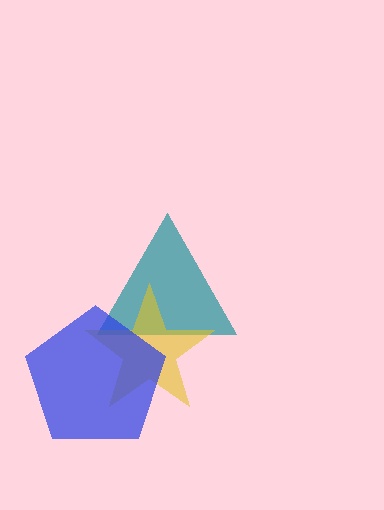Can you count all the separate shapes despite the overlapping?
Yes, there are 3 separate shapes.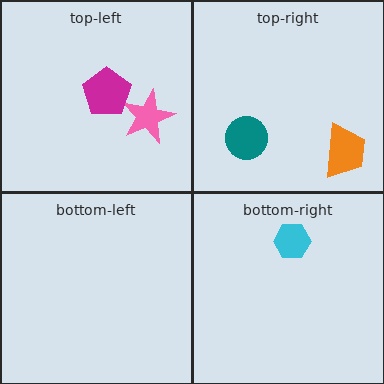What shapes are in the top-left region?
The pink star, the magenta pentagon.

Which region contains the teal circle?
The top-right region.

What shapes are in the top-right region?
The orange trapezoid, the teal circle.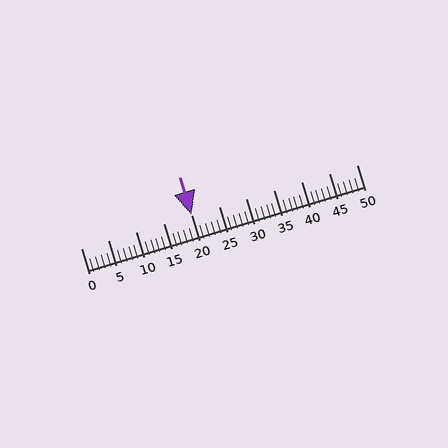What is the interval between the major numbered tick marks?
The major tick marks are spaced 5 units apart.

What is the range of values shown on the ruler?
The ruler shows values from 0 to 50.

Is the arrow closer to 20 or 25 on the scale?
The arrow is closer to 20.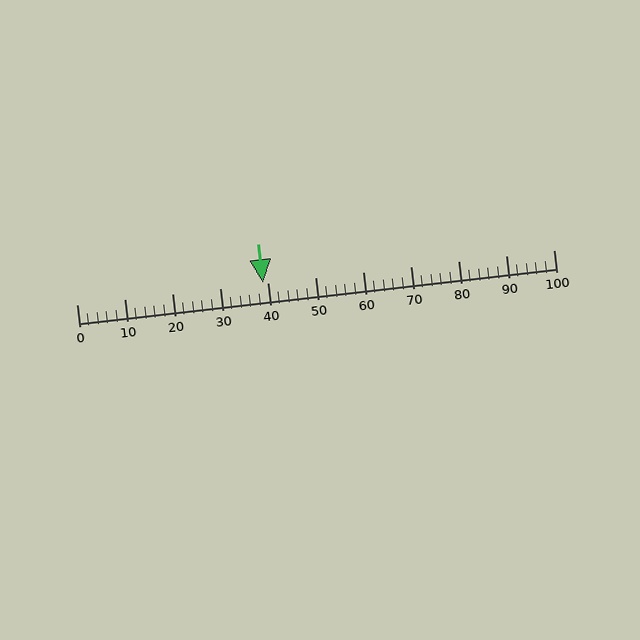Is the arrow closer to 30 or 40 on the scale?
The arrow is closer to 40.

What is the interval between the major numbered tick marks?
The major tick marks are spaced 10 units apart.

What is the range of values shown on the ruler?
The ruler shows values from 0 to 100.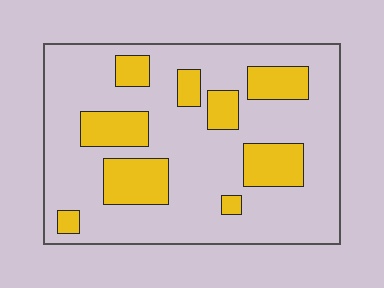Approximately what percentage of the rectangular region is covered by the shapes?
Approximately 25%.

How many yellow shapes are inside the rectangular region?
9.